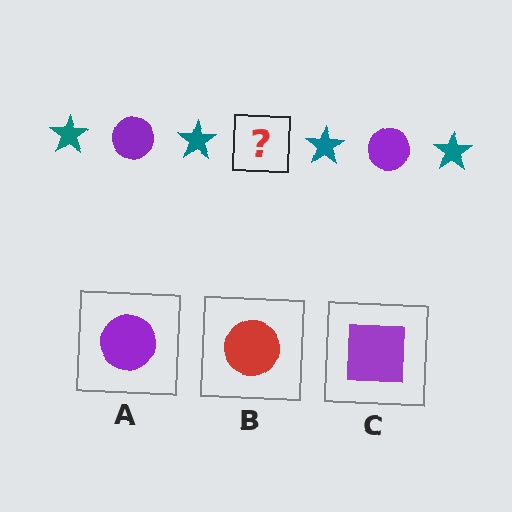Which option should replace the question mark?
Option A.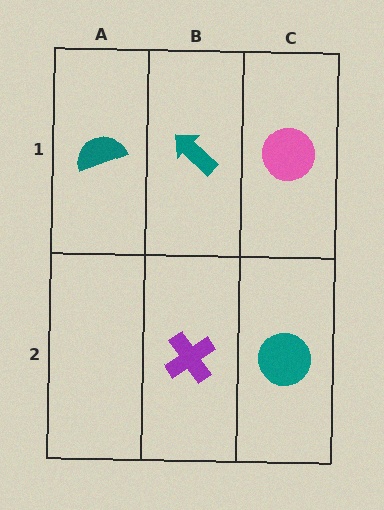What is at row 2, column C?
A teal circle.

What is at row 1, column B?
A teal arrow.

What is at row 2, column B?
A purple cross.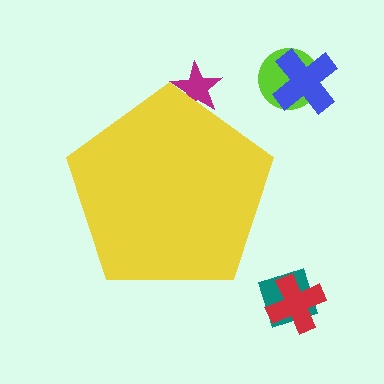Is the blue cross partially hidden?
No, the blue cross is fully visible.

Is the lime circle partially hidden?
No, the lime circle is fully visible.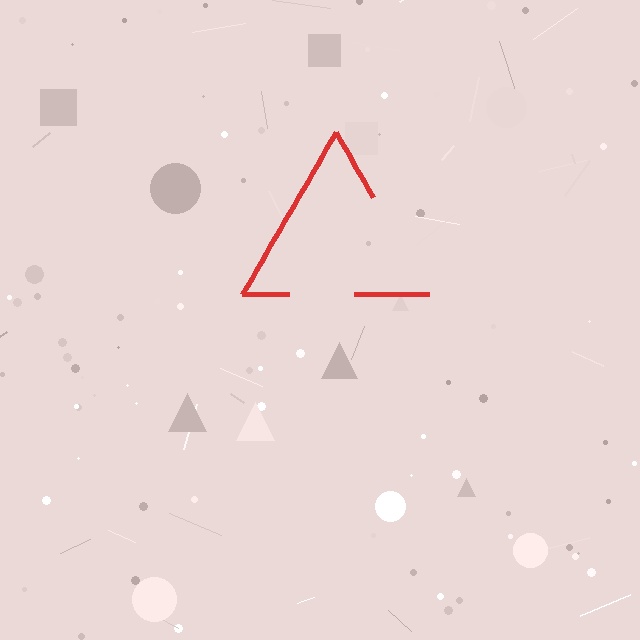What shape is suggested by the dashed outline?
The dashed outline suggests a triangle.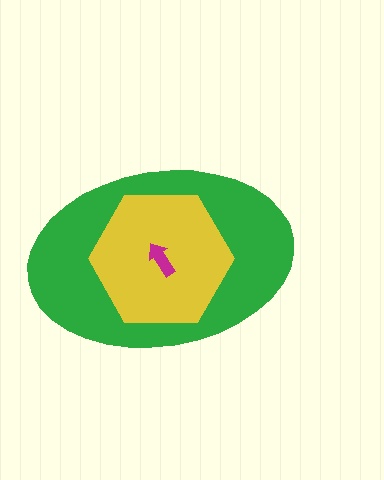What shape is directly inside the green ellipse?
The yellow hexagon.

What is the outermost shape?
The green ellipse.